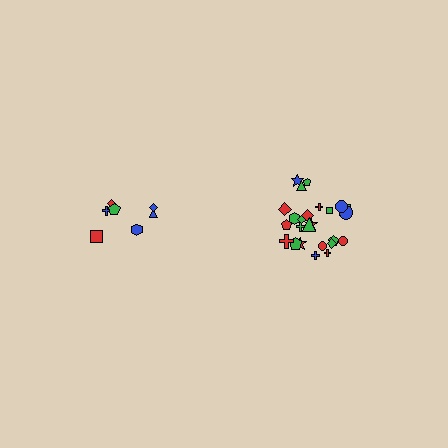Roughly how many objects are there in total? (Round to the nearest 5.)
Roughly 30 objects in total.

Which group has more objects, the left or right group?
The right group.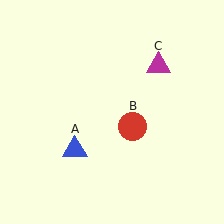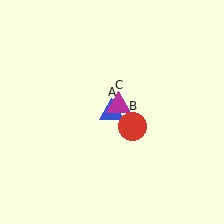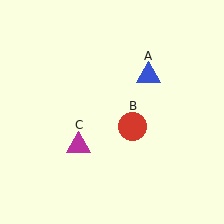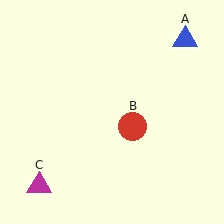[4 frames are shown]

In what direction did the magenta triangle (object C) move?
The magenta triangle (object C) moved down and to the left.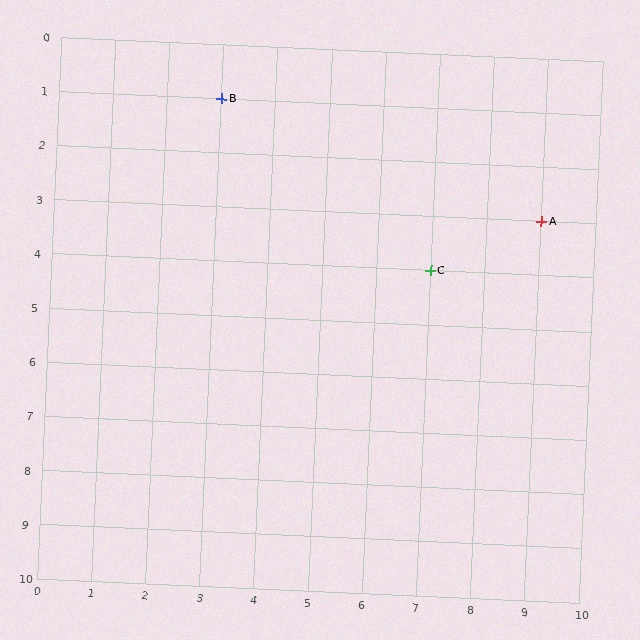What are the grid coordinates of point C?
Point C is at grid coordinates (7, 4).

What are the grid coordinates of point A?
Point A is at grid coordinates (9, 3).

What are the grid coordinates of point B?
Point B is at grid coordinates (3, 1).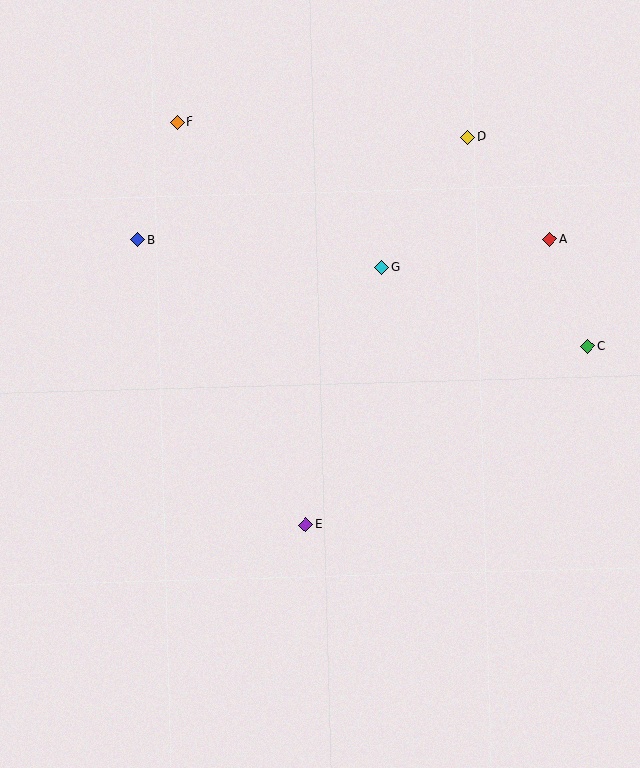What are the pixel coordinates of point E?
Point E is at (306, 525).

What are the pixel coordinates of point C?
Point C is at (588, 346).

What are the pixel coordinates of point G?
Point G is at (381, 267).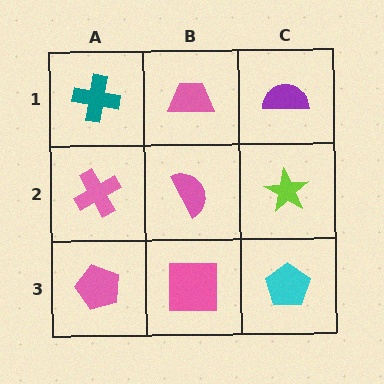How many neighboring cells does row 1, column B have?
3.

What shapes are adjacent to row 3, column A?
A pink cross (row 2, column A), a pink square (row 3, column B).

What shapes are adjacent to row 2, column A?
A teal cross (row 1, column A), a pink pentagon (row 3, column A), a pink semicircle (row 2, column B).